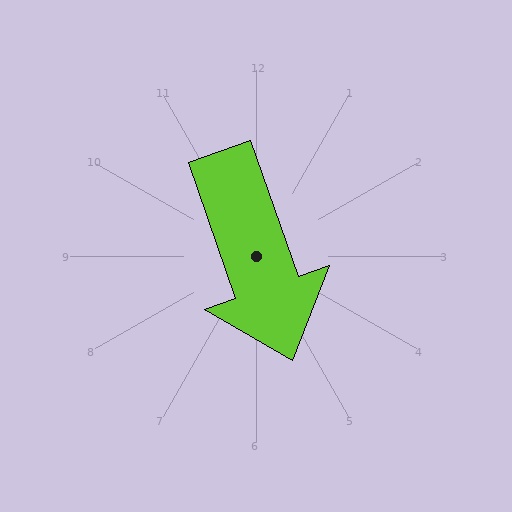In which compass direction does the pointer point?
South.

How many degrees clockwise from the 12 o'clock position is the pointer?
Approximately 161 degrees.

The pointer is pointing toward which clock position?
Roughly 5 o'clock.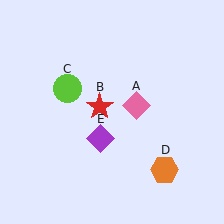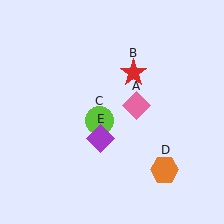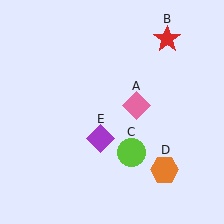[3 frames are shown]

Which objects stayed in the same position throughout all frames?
Pink diamond (object A) and orange hexagon (object D) and purple diamond (object E) remained stationary.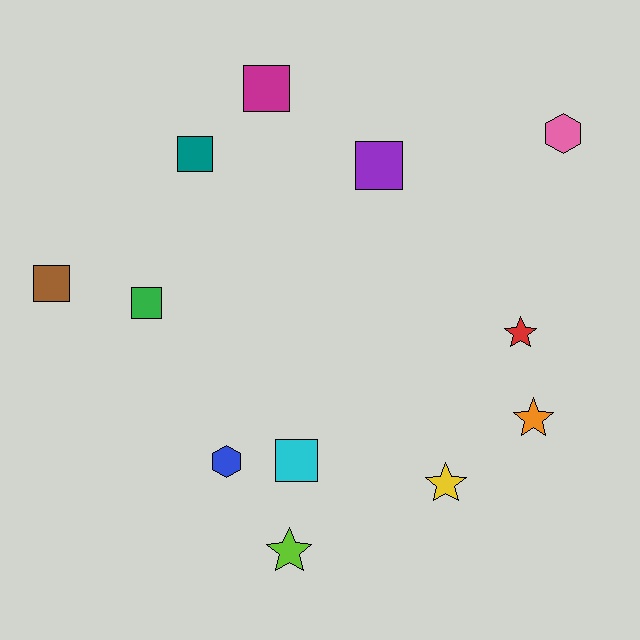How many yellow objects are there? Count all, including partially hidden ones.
There is 1 yellow object.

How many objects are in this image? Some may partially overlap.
There are 12 objects.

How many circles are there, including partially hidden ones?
There are no circles.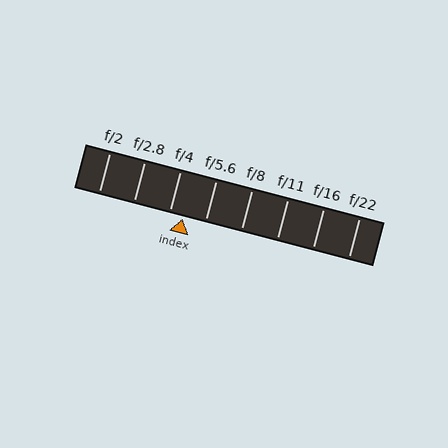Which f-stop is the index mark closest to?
The index mark is closest to f/4.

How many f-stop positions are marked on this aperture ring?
There are 8 f-stop positions marked.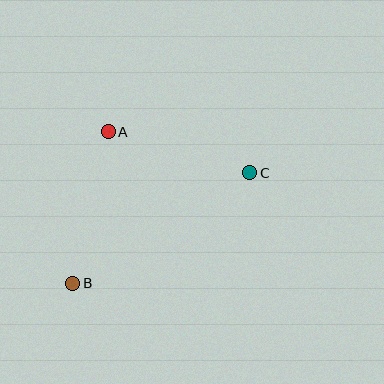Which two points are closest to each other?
Points A and C are closest to each other.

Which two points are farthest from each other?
Points B and C are farthest from each other.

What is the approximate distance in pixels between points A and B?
The distance between A and B is approximately 156 pixels.